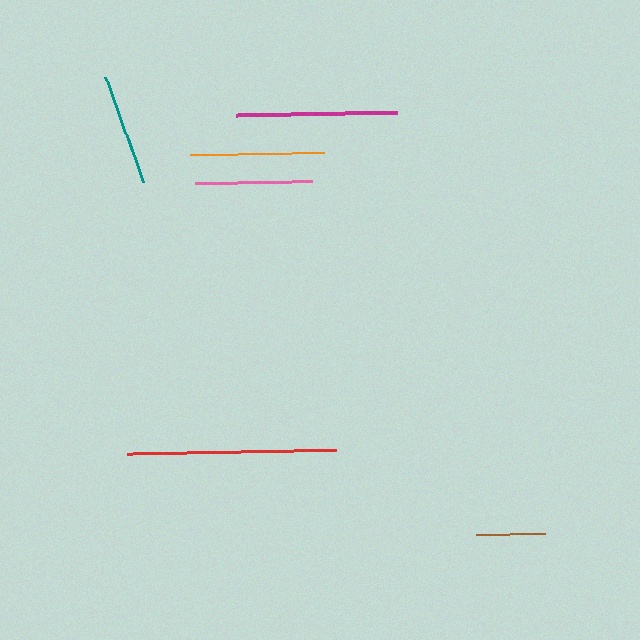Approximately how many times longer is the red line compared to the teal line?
The red line is approximately 1.9 times the length of the teal line.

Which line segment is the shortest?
The brown line is the shortest at approximately 70 pixels.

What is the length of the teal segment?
The teal segment is approximately 112 pixels long.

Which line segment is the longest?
The red line is the longest at approximately 209 pixels.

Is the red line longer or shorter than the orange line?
The red line is longer than the orange line.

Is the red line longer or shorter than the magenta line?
The red line is longer than the magenta line.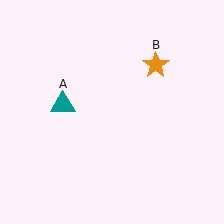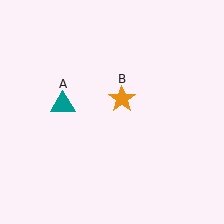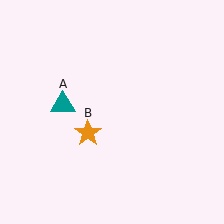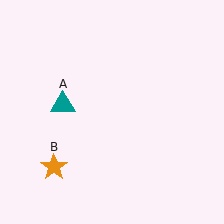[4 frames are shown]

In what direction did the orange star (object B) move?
The orange star (object B) moved down and to the left.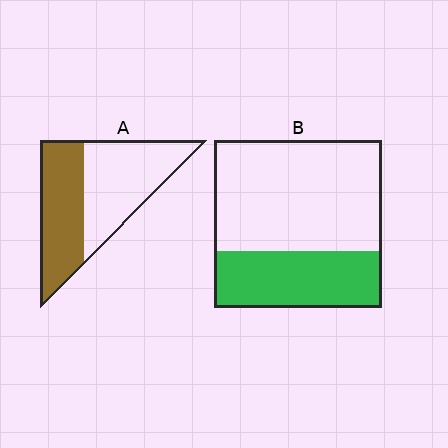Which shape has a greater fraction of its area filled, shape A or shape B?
Shape A.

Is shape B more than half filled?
No.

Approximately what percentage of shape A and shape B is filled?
A is approximately 45% and B is approximately 35%.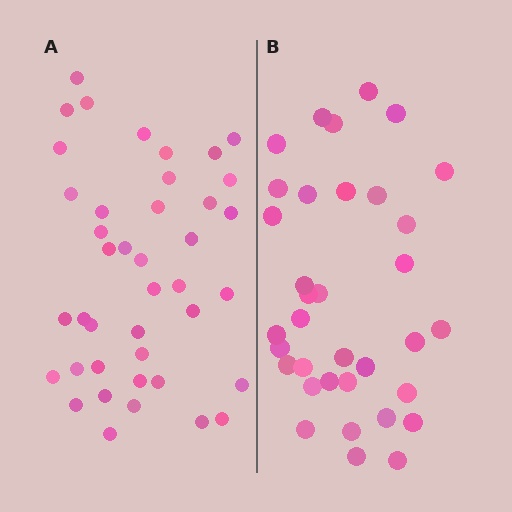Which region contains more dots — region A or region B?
Region A (the left region) has more dots.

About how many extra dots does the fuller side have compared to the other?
Region A has about 6 more dots than region B.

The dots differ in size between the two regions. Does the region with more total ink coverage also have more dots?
No. Region B has more total ink coverage because its dots are larger, but region A actually contains more individual dots. Total area can be misleading — the number of items is what matters here.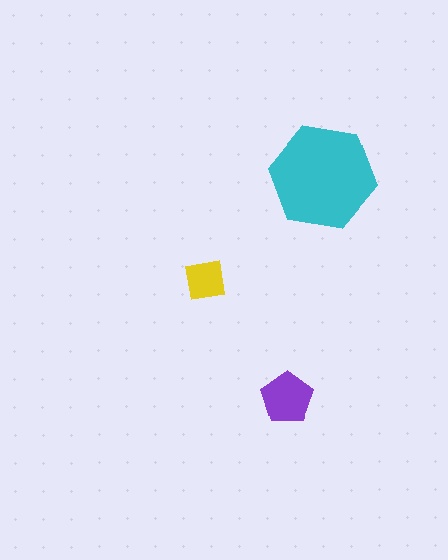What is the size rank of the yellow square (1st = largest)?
3rd.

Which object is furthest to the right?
The cyan hexagon is rightmost.